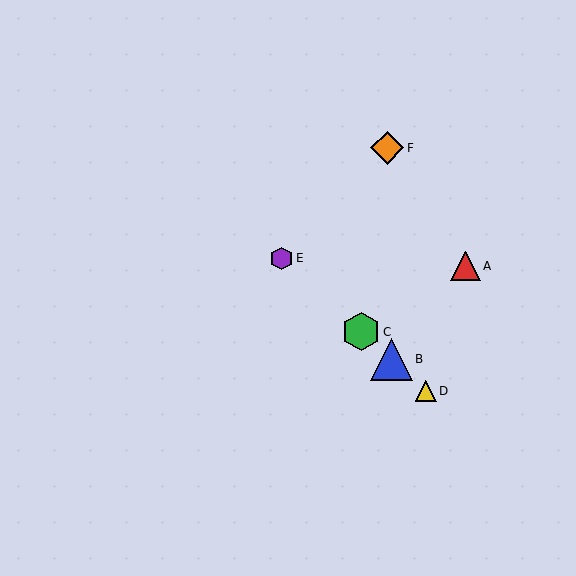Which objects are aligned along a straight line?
Objects B, C, D, E are aligned along a straight line.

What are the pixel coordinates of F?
Object F is at (387, 148).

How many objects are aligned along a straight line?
4 objects (B, C, D, E) are aligned along a straight line.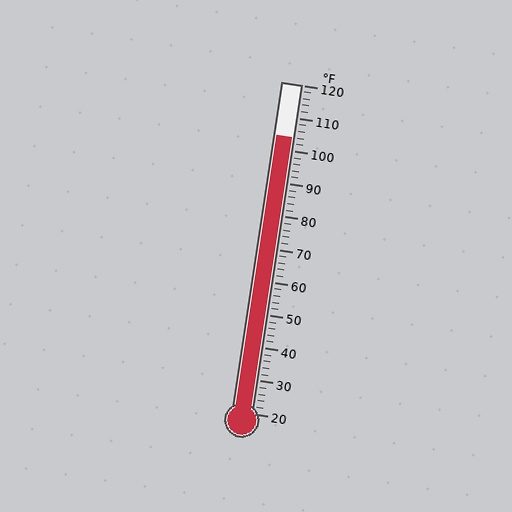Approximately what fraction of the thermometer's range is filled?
The thermometer is filled to approximately 85% of its range.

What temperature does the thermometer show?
The thermometer shows approximately 104°F.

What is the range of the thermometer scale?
The thermometer scale ranges from 20°F to 120°F.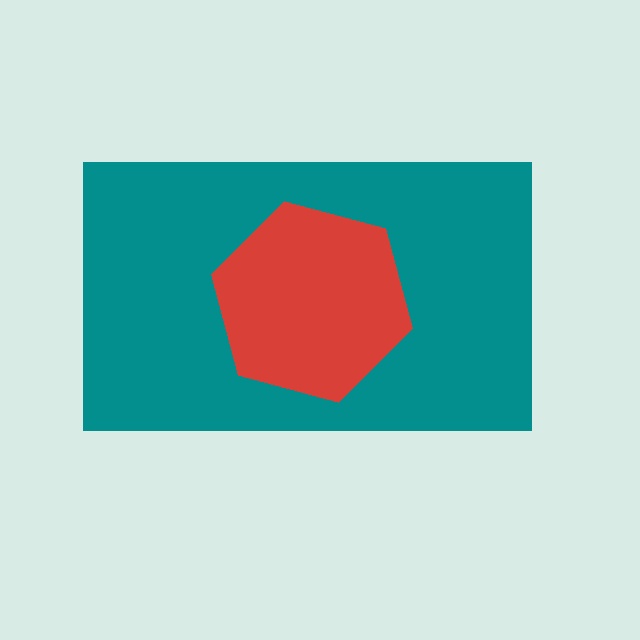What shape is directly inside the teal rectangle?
The red hexagon.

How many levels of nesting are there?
2.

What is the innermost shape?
The red hexagon.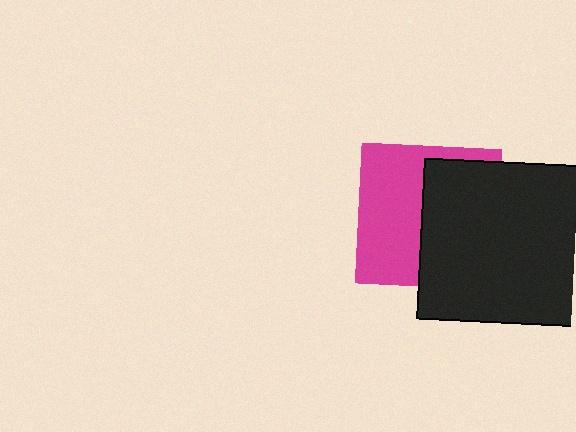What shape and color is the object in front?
The object in front is a black square.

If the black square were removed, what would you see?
You would see the complete magenta square.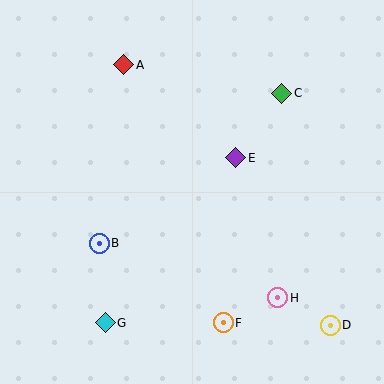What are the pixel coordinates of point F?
Point F is at (223, 323).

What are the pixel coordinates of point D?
Point D is at (330, 326).